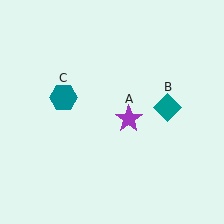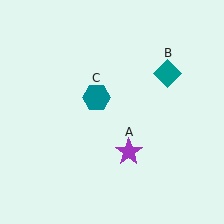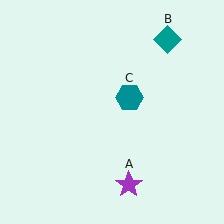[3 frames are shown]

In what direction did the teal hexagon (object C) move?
The teal hexagon (object C) moved right.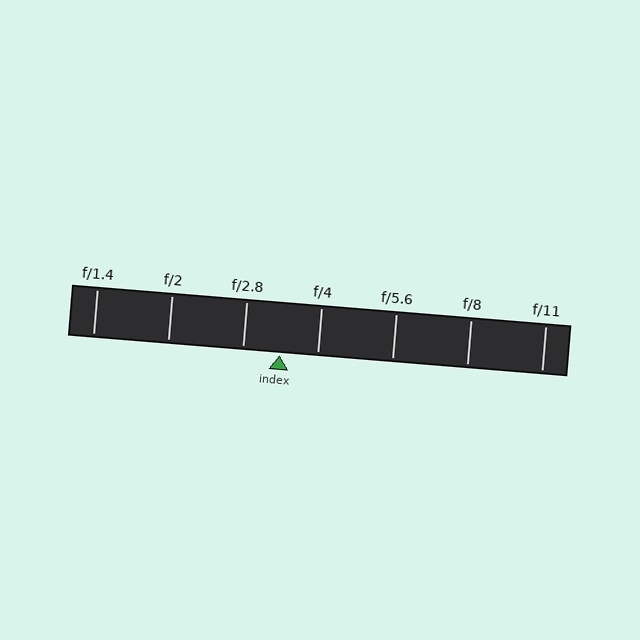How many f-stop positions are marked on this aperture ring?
There are 7 f-stop positions marked.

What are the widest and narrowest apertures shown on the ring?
The widest aperture shown is f/1.4 and the narrowest is f/11.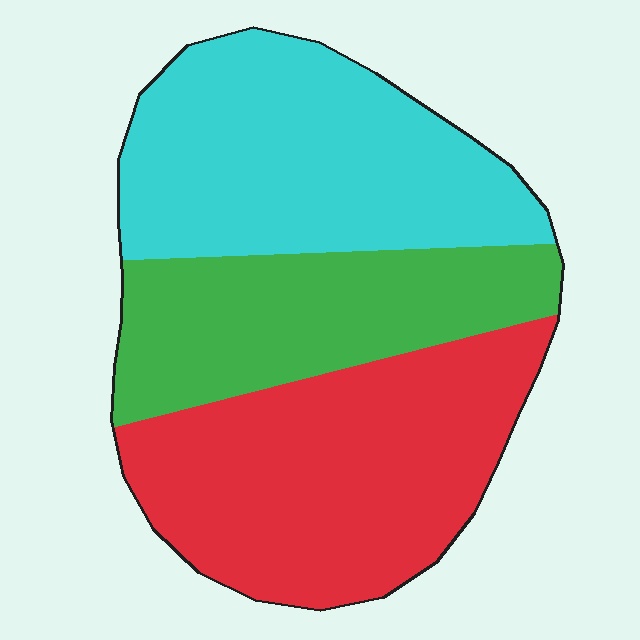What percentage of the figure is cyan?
Cyan takes up about three eighths (3/8) of the figure.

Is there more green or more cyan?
Cyan.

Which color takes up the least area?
Green, at roughly 25%.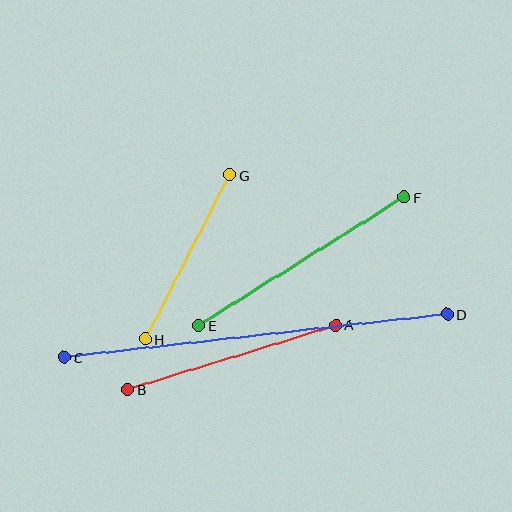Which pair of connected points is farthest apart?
Points C and D are farthest apart.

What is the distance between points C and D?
The distance is approximately 385 pixels.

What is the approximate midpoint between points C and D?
The midpoint is at approximately (256, 336) pixels.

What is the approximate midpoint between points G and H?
The midpoint is at approximately (187, 257) pixels.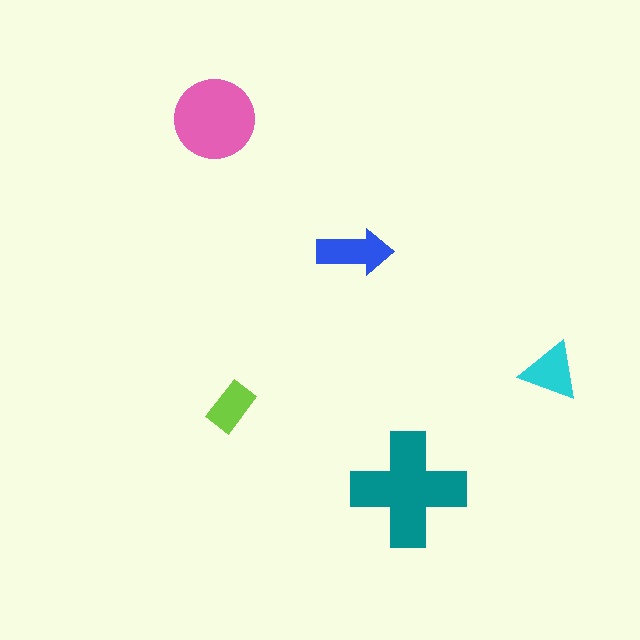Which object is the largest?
The teal cross.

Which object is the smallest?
The lime rectangle.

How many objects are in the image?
There are 5 objects in the image.